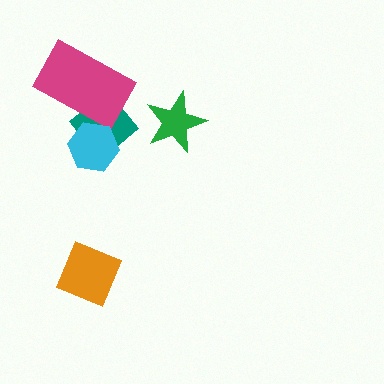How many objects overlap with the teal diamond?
2 objects overlap with the teal diamond.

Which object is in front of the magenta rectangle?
The cyan hexagon is in front of the magenta rectangle.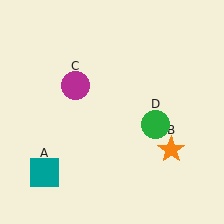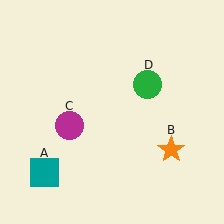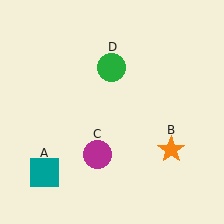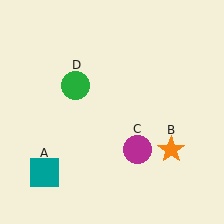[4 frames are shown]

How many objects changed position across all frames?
2 objects changed position: magenta circle (object C), green circle (object D).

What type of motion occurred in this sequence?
The magenta circle (object C), green circle (object D) rotated counterclockwise around the center of the scene.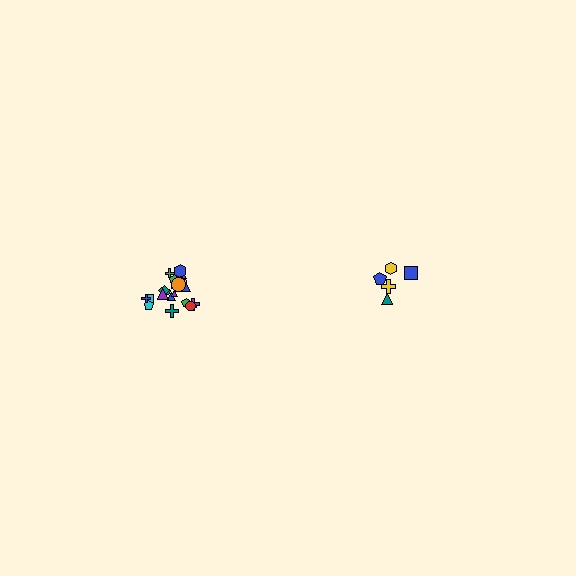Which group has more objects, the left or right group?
The left group.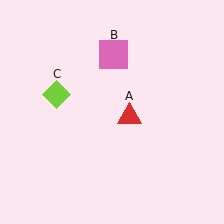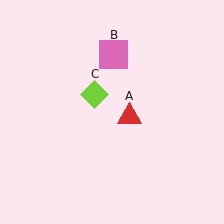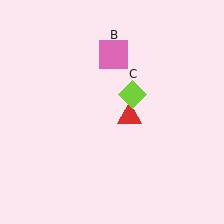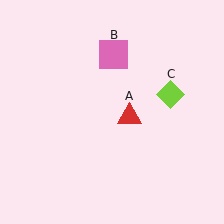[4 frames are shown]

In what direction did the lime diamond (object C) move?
The lime diamond (object C) moved right.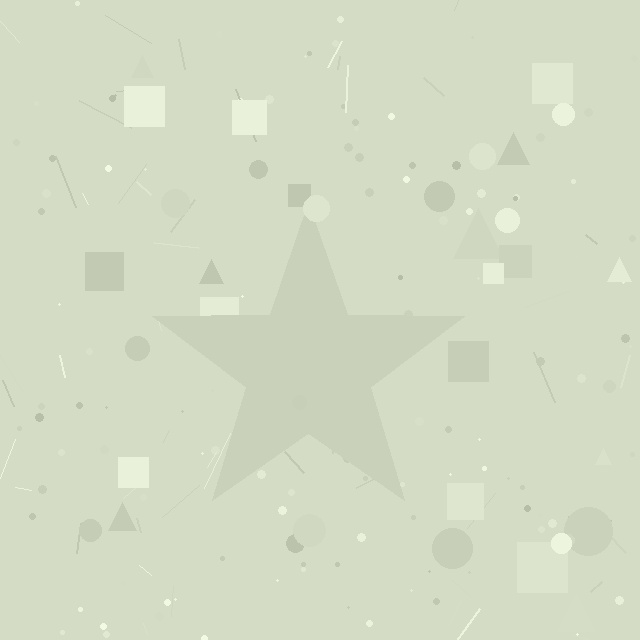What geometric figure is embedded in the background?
A star is embedded in the background.